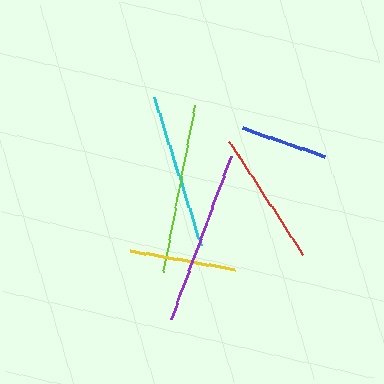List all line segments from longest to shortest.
From longest to shortest: purple, lime, cyan, red, yellow, blue.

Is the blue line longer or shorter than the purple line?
The purple line is longer than the blue line.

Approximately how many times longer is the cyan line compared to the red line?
The cyan line is approximately 1.1 times the length of the red line.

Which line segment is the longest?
The purple line is the longest at approximately 173 pixels.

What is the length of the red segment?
The red segment is approximately 135 pixels long.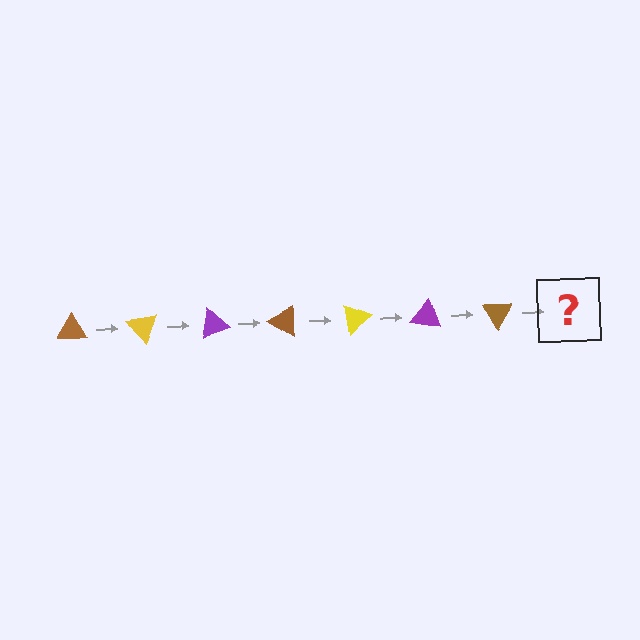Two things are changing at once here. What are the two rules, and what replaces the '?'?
The two rules are that it rotates 50 degrees each step and the color cycles through brown, yellow, and purple. The '?' should be a yellow triangle, rotated 350 degrees from the start.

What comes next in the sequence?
The next element should be a yellow triangle, rotated 350 degrees from the start.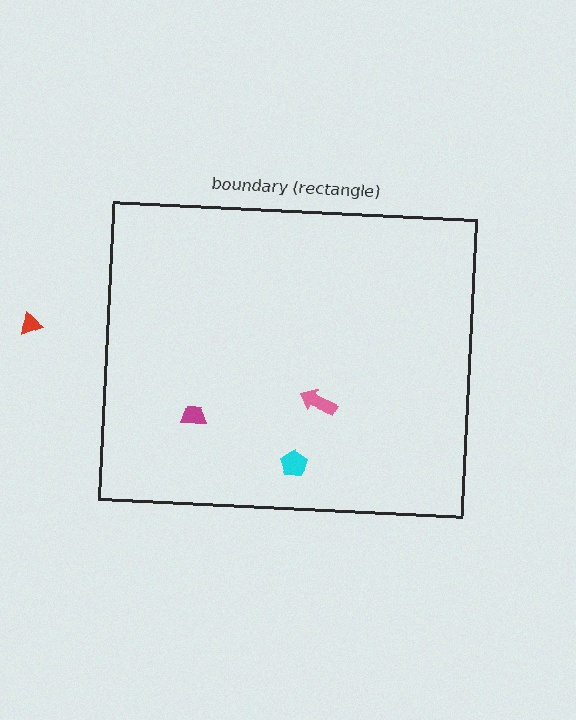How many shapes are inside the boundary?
3 inside, 1 outside.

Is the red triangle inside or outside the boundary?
Outside.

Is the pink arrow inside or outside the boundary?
Inside.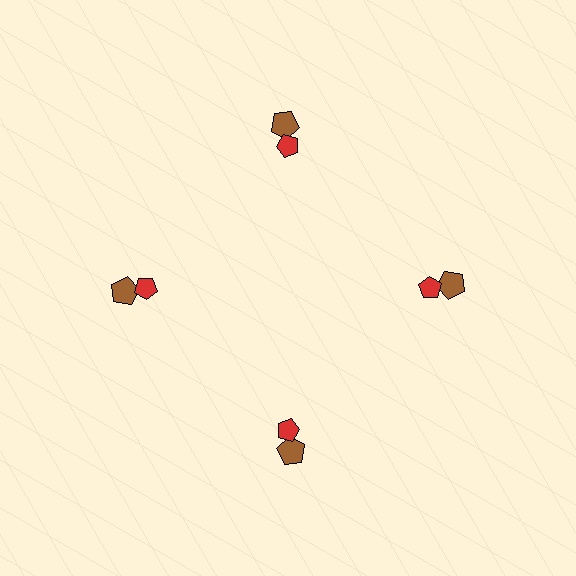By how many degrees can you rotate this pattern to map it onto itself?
The pattern maps onto itself every 90 degrees of rotation.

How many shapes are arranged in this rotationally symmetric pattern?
There are 8 shapes, arranged in 4 groups of 2.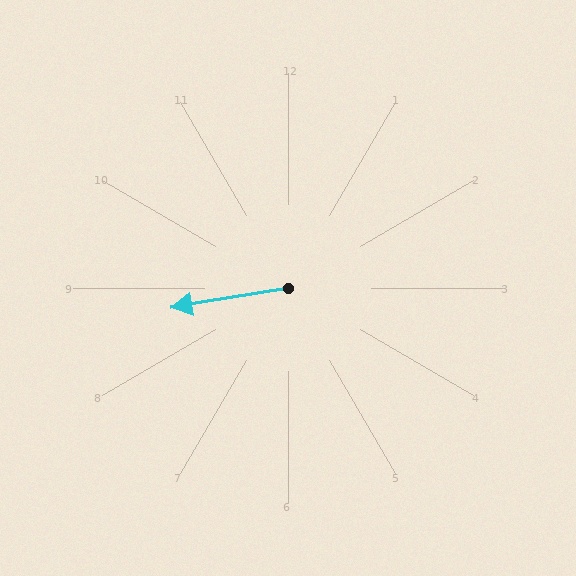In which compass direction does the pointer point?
West.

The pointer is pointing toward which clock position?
Roughly 9 o'clock.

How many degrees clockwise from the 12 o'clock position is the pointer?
Approximately 260 degrees.